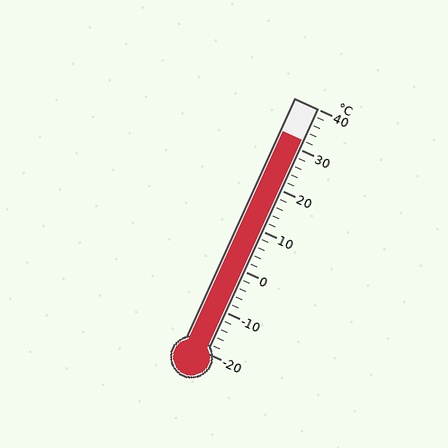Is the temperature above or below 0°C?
The temperature is above 0°C.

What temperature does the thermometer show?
The thermometer shows approximately 32°C.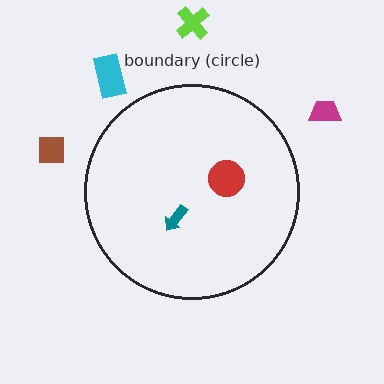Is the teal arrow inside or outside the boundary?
Inside.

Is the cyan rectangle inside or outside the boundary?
Outside.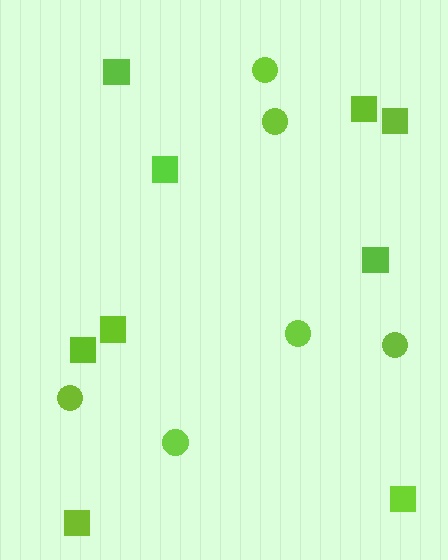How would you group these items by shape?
There are 2 groups: one group of squares (9) and one group of circles (6).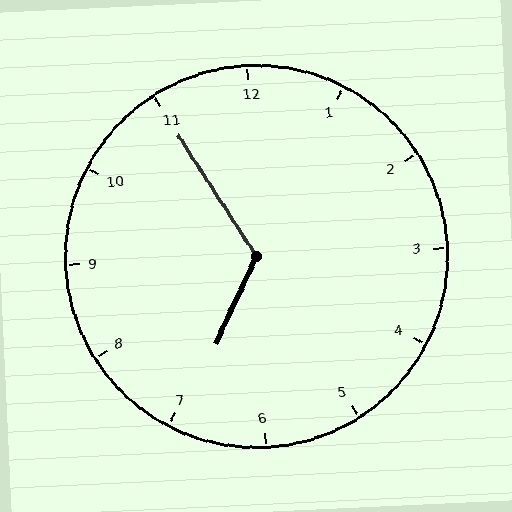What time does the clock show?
6:55.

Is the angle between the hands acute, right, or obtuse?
It is obtuse.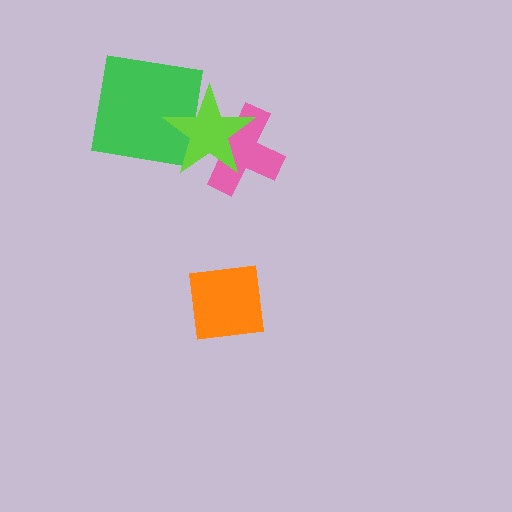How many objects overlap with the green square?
1 object overlaps with the green square.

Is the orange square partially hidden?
No, no other shape covers it.